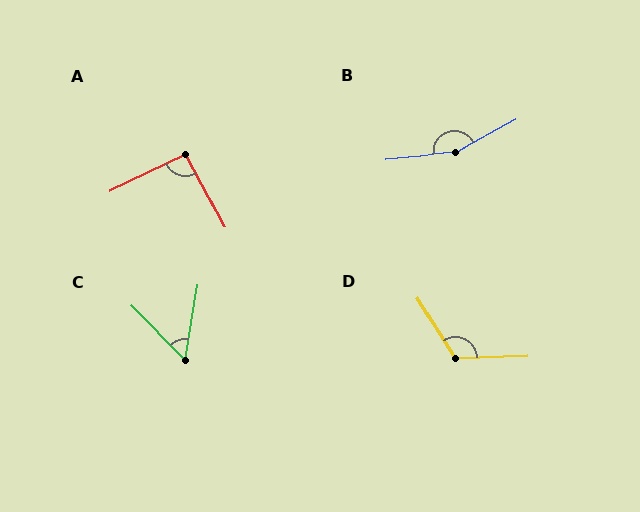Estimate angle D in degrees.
Approximately 120 degrees.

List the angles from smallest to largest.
C (53°), A (92°), D (120°), B (157°).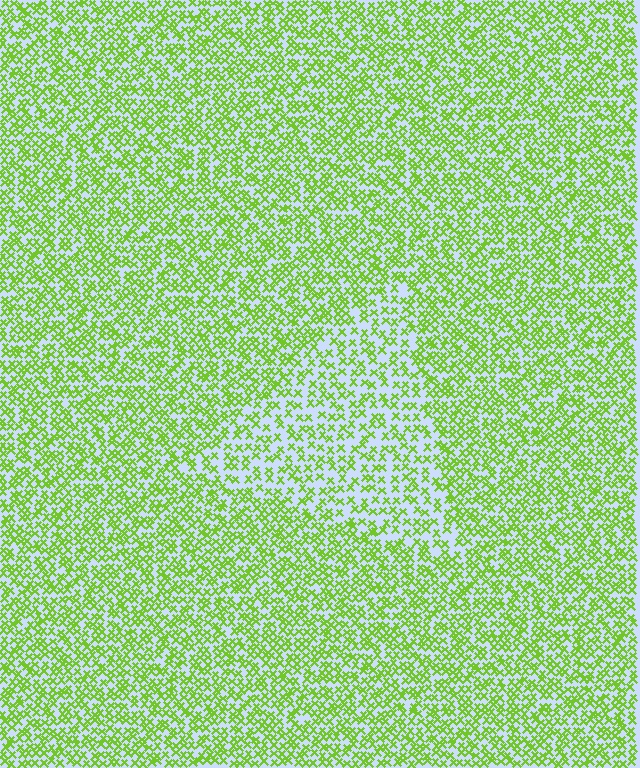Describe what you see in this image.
The image contains small lime elements arranged at two different densities. A triangle-shaped region is visible where the elements are less densely packed than the surrounding area.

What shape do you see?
I see a triangle.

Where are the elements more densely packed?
The elements are more densely packed outside the triangle boundary.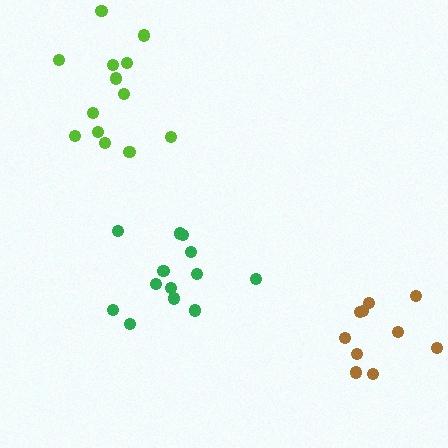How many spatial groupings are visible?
There are 3 spatial groupings.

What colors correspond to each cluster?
The clusters are colored: green, lime, brown.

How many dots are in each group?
Group 1: 13 dots, Group 2: 13 dots, Group 3: 10 dots (36 total).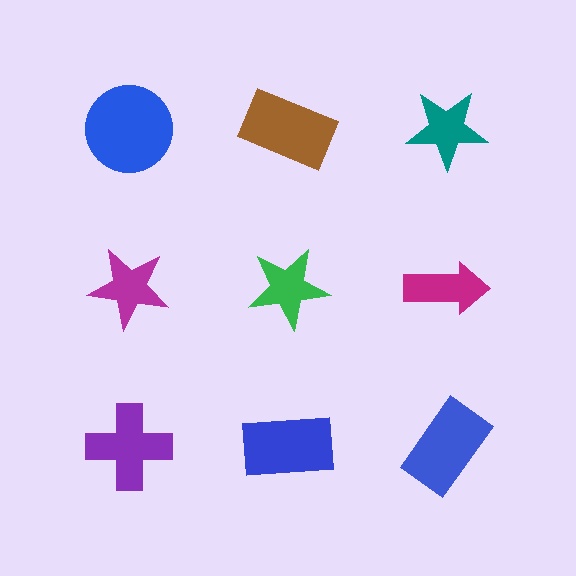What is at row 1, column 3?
A teal star.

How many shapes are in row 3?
3 shapes.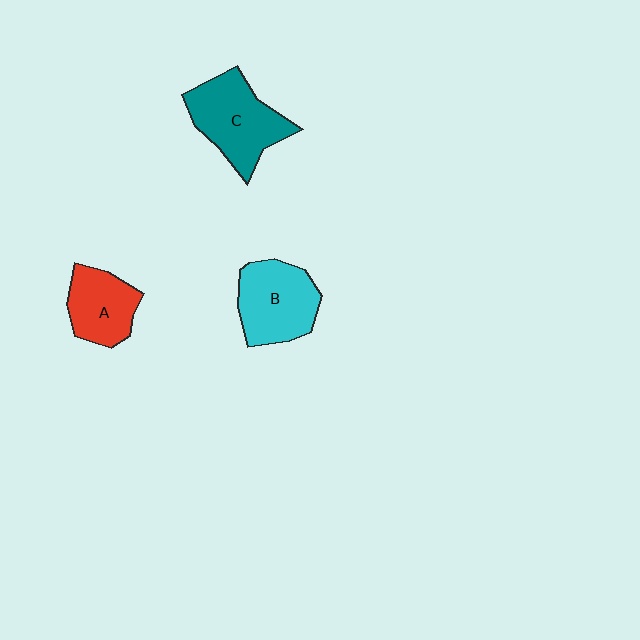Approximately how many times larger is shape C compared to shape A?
Approximately 1.4 times.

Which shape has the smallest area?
Shape A (red).